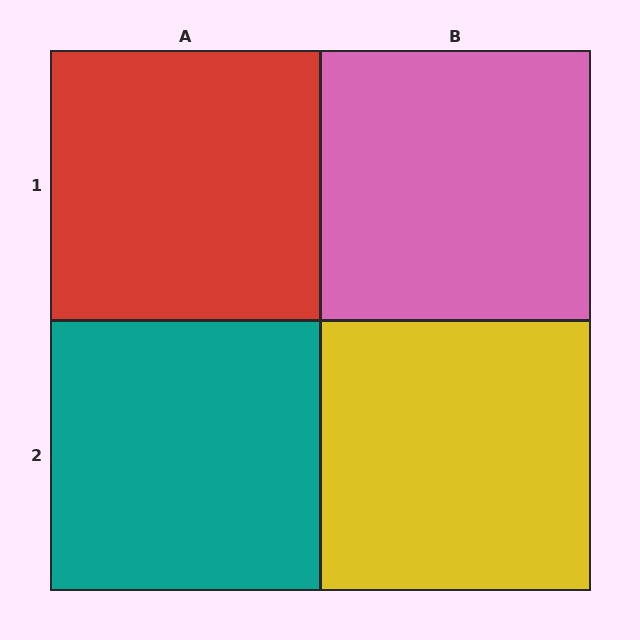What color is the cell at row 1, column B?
Pink.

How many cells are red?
1 cell is red.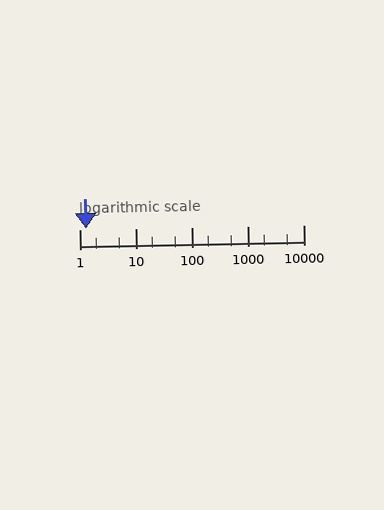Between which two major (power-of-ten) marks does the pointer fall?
The pointer is between 1 and 10.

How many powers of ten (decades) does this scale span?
The scale spans 4 decades, from 1 to 10000.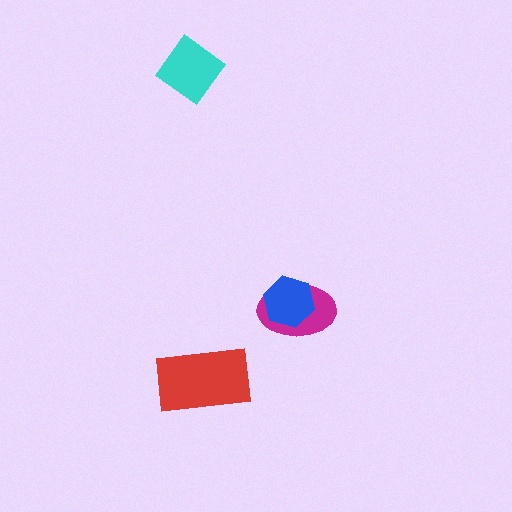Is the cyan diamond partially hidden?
No, no other shape covers it.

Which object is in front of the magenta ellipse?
The blue hexagon is in front of the magenta ellipse.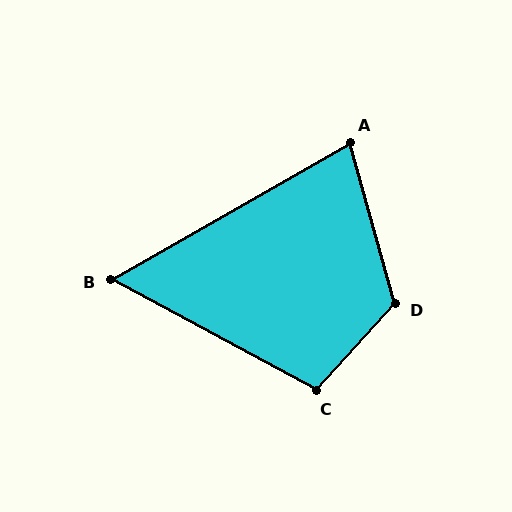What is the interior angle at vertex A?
Approximately 76 degrees (acute).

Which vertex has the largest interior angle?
D, at approximately 122 degrees.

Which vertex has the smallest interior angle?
B, at approximately 58 degrees.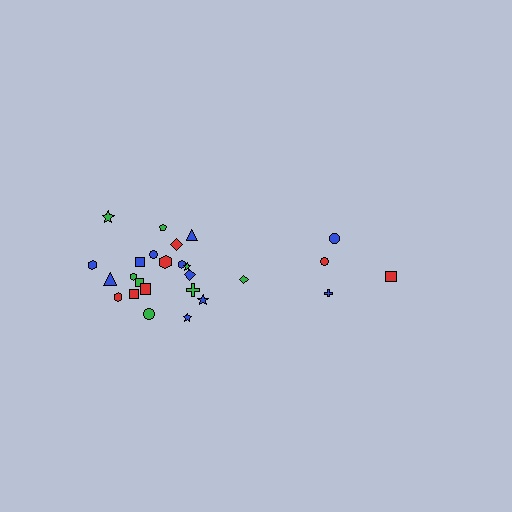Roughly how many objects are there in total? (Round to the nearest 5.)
Roughly 25 objects in total.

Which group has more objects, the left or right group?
The left group.